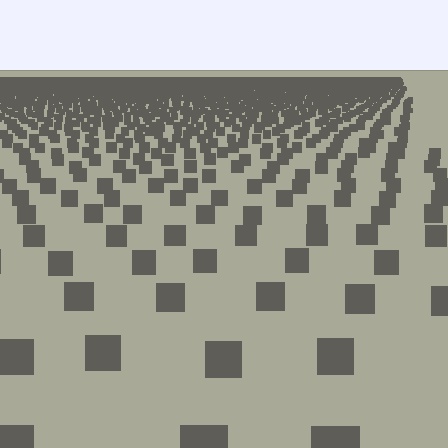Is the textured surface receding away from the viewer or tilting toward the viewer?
The surface is receding away from the viewer. Texture elements get smaller and denser toward the top.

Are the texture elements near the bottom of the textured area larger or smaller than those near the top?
Larger. Near the bottom, elements are closer to the viewer and appear at a bigger on-screen size.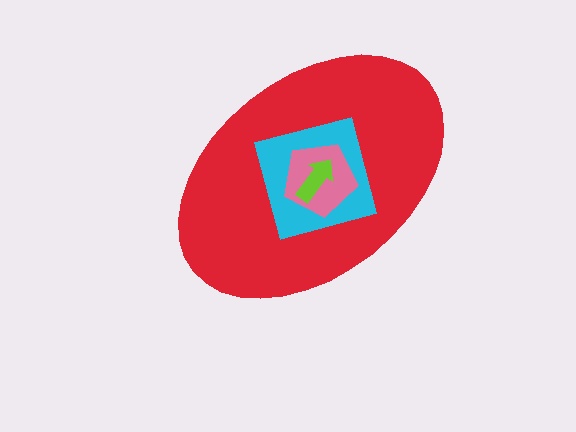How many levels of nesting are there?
4.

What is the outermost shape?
The red ellipse.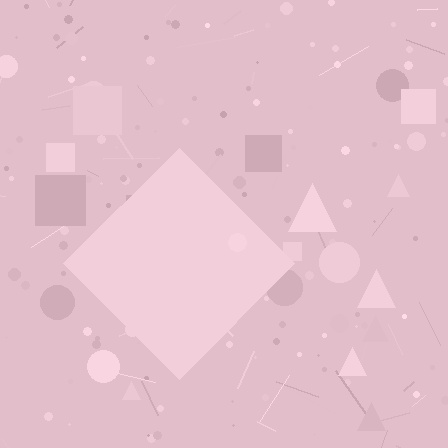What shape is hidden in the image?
A diamond is hidden in the image.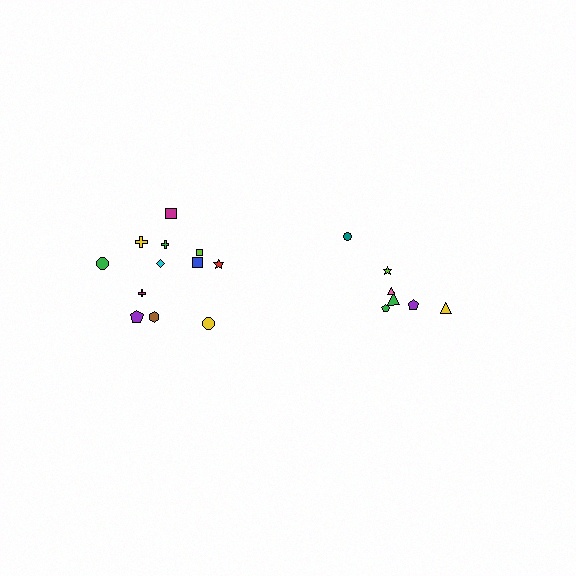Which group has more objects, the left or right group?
The left group.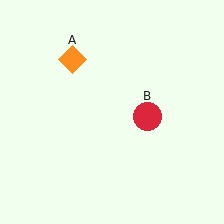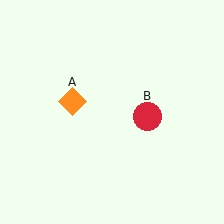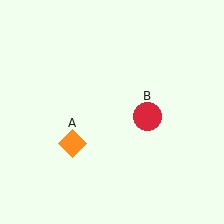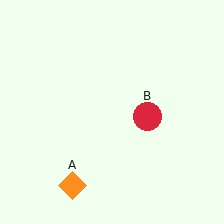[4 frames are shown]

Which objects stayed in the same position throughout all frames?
Red circle (object B) remained stationary.